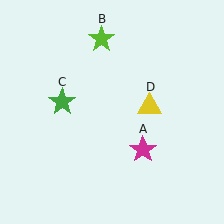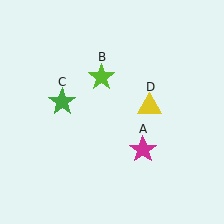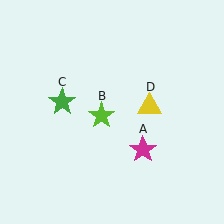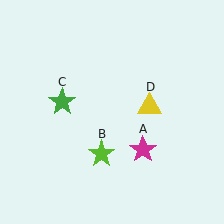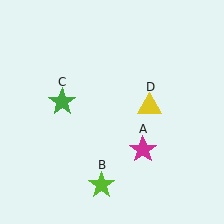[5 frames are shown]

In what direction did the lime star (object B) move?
The lime star (object B) moved down.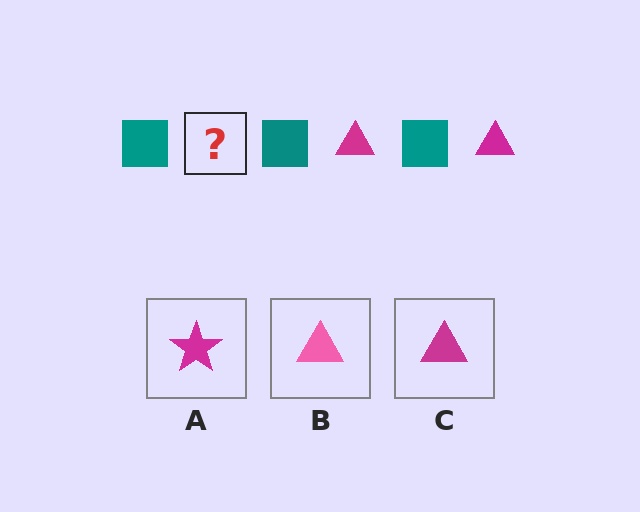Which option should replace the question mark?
Option C.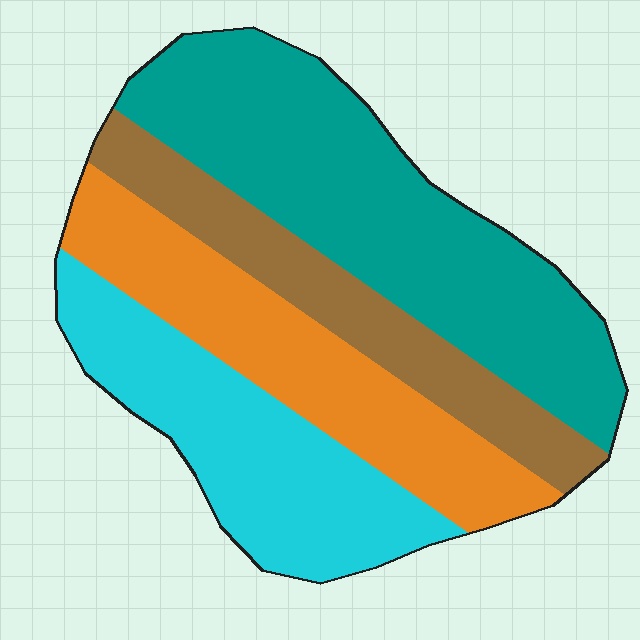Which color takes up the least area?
Brown, at roughly 15%.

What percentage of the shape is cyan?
Cyan takes up about one quarter (1/4) of the shape.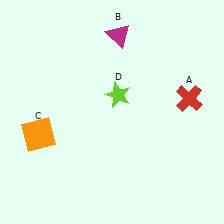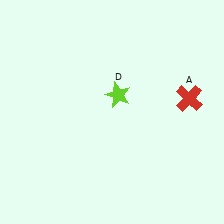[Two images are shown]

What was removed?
The orange square (C), the magenta triangle (B) were removed in Image 2.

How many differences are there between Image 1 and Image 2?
There are 2 differences between the two images.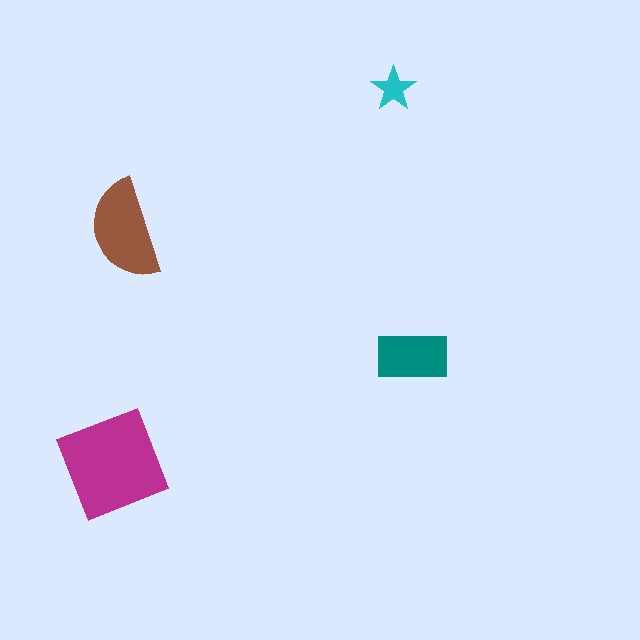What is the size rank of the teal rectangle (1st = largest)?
3rd.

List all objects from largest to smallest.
The magenta diamond, the brown semicircle, the teal rectangle, the cyan star.